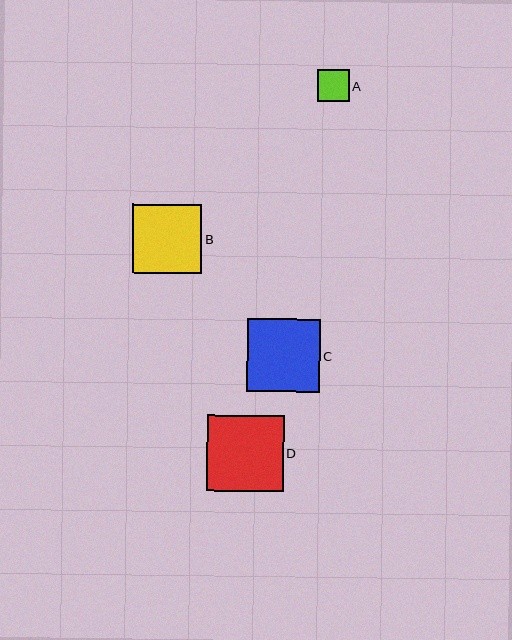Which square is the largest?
Square D is the largest with a size of approximately 77 pixels.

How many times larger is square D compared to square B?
Square D is approximately 1.1 times the size of square B.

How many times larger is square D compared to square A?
Square D is approximately 2.4 times the size of square A.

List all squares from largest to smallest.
From largest to smallest: D, C, B, A.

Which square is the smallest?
Square A is the smallest with a size of approximately 32 pixels.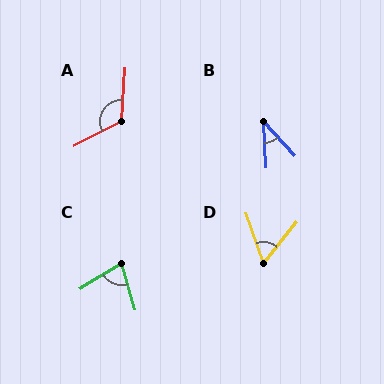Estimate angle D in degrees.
Approximately 58 degrees.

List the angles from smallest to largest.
B (39°), D (58°), C (74°), A (122°).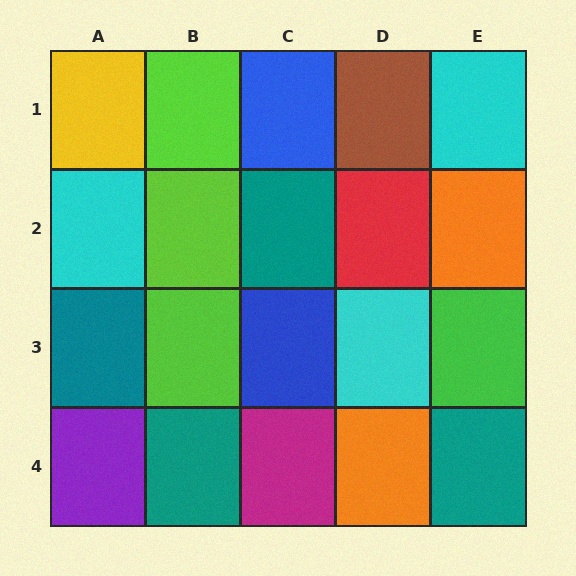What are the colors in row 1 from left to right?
Yellow, lime, blue, brown, cyan.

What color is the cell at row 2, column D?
Red.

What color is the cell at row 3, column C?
Blue.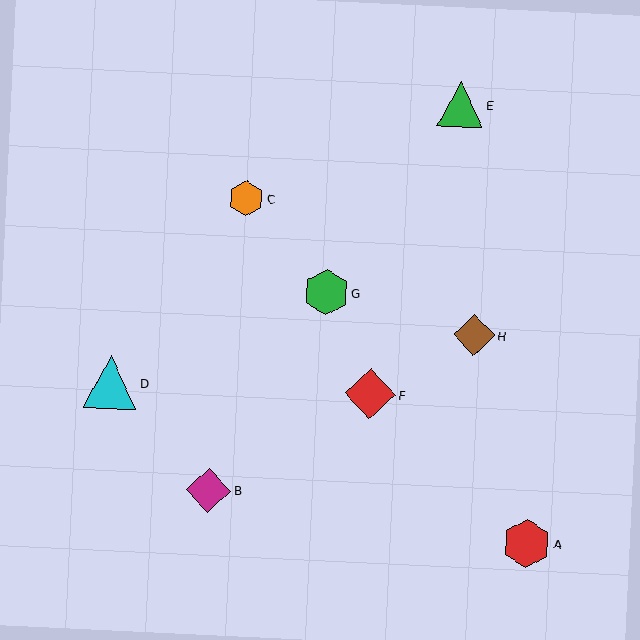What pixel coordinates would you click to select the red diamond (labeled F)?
Click at (370, 394) to select the red diamond F.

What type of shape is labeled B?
Shape B is a magenta diamond.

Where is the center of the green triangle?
The center of the green triangle is at (460, 104).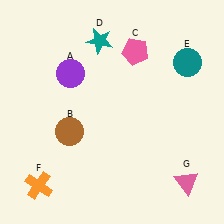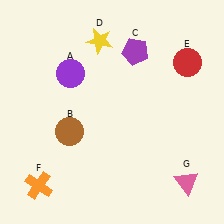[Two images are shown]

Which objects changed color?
C changed from pink to purple. D changed from teal to yellow. E changed from teal to red.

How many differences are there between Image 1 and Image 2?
There are 3 differences between the two images.